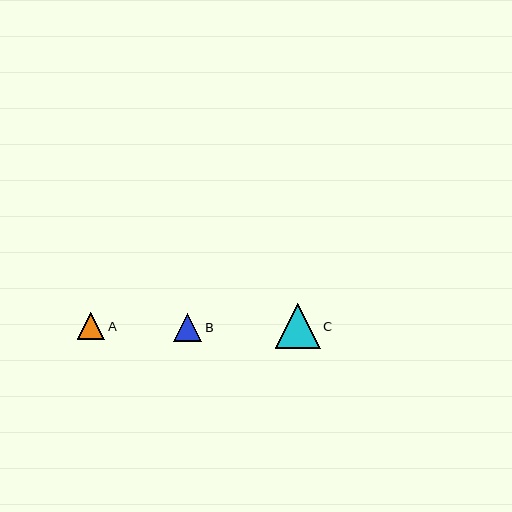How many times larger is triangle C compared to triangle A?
Triangle C is approximately 1.6 times the size of triangle A.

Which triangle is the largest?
Triangle C is the largest with a size of approximately 45 pixels.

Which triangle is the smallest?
Triangle A is the smallest with a size of approximately 27 pixels.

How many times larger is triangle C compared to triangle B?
Triangle C is approximately 1.6 times the size of triangle B.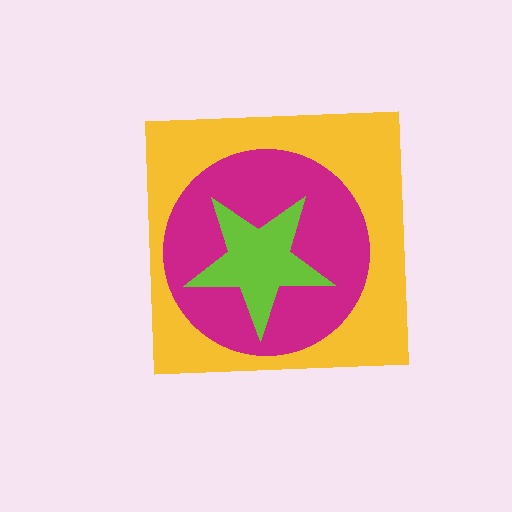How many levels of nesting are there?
3.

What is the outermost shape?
The yellow square.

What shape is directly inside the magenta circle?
The lime star.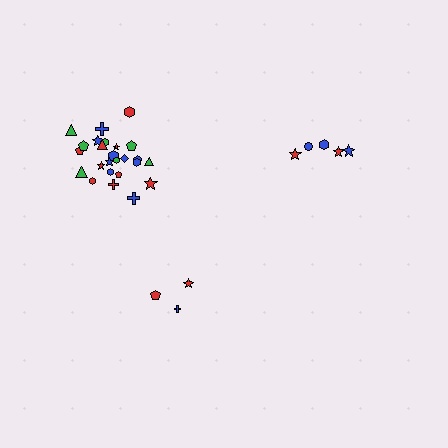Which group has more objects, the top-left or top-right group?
The top-left group.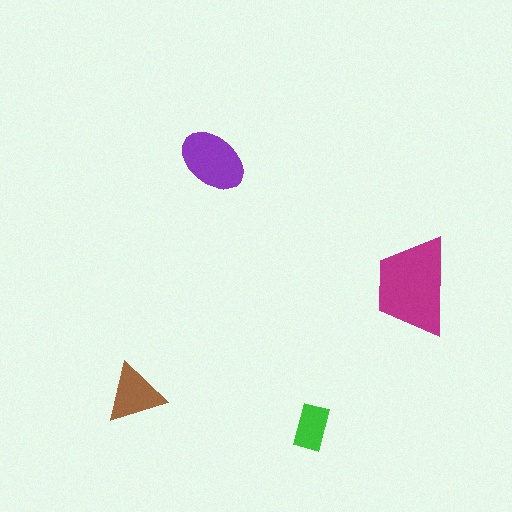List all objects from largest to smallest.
The magenta trapezoid, the purple ellipse, the brown triangle, the green rectangle.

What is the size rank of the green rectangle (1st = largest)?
4th.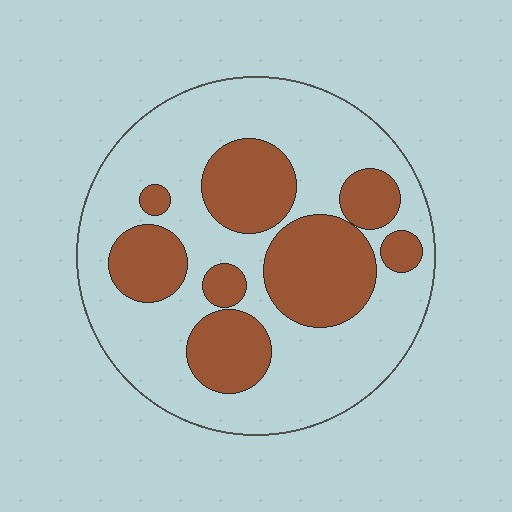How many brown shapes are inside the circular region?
8.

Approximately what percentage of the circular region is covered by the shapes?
Approximately 35%.